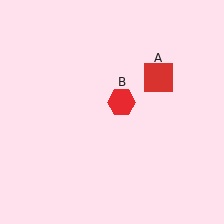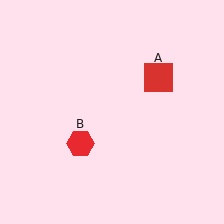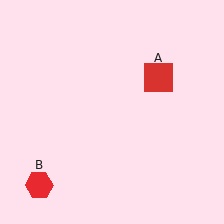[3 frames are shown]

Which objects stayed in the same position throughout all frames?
Red square (object A) remained stationary.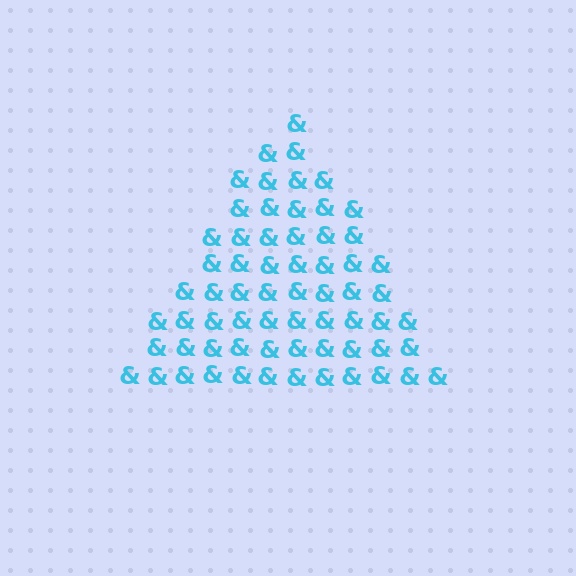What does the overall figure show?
The overall figure shows a triangle.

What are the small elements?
The small elements are ampersands.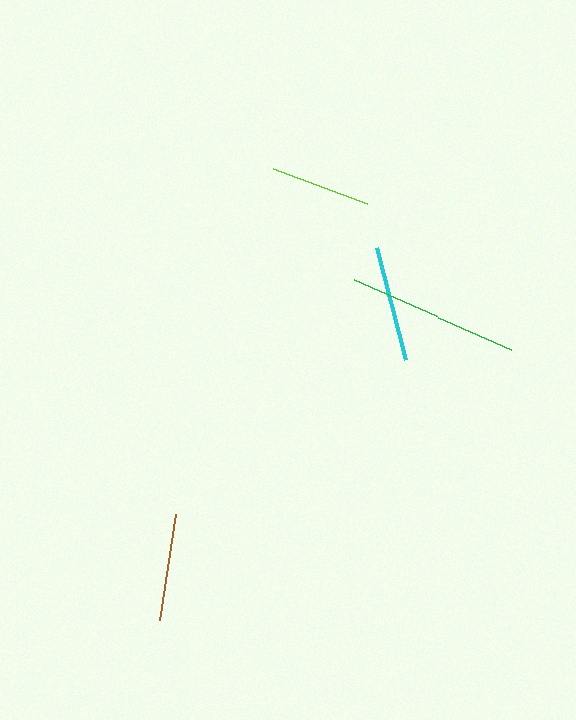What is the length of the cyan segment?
The cyan segment is approximately 116 pixels long.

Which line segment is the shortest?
The lime line is the shortest at approximately 100 pixels.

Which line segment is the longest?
The green line is the longest at approximately 171 pixels.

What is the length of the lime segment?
The lime segment is approximately 100 pixels long.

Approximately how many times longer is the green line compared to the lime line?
The green line is approximately 1.7 times the length of the lime line.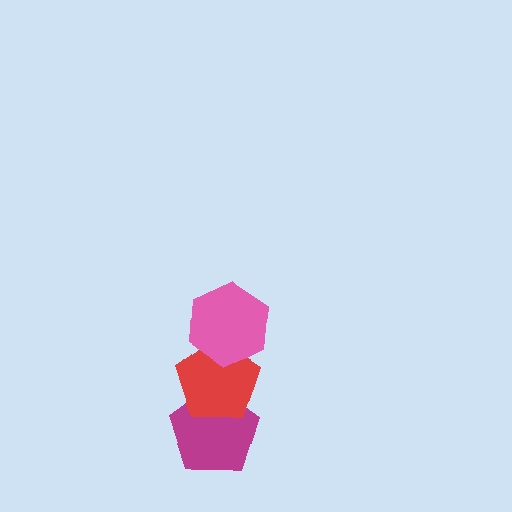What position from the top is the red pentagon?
The red pentagon is 2nd from the top.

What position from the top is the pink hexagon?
The pink hexagon is 1st from the top.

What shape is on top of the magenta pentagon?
The red pentagon is on top of the magenta pentagon.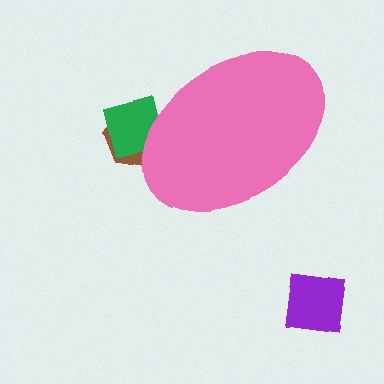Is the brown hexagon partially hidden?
Yes, the brown hexagon is partially hidden behind the pink ellipse.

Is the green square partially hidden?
Yes, the green square is partially hidden behind the pink ellipse.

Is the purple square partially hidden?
No, the purple square is fully visible.